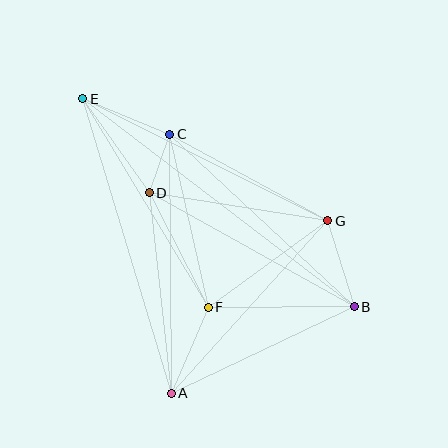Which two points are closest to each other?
Points C and D are closest to each other.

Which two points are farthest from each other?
Points B and E are farthest from each other.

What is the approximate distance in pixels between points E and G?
The distance between E and G is approximately 274 pixels.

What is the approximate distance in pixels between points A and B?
The distance between A and B is approximately 202 pixels.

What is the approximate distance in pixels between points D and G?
The distance between D and G is approximately 181 pixels.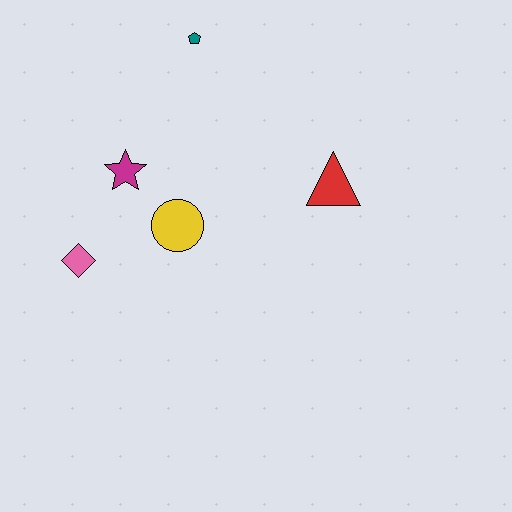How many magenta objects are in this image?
There is 1 magenta object.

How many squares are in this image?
There are no squares.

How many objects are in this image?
There are 5 objects.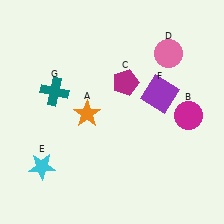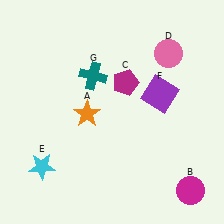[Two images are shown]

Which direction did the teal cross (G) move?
The teal cross (G) moved right.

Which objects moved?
The objects that moved are: the magenta circle (B), the teal cross (G).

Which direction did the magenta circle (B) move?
The magenta circle (B) moved down.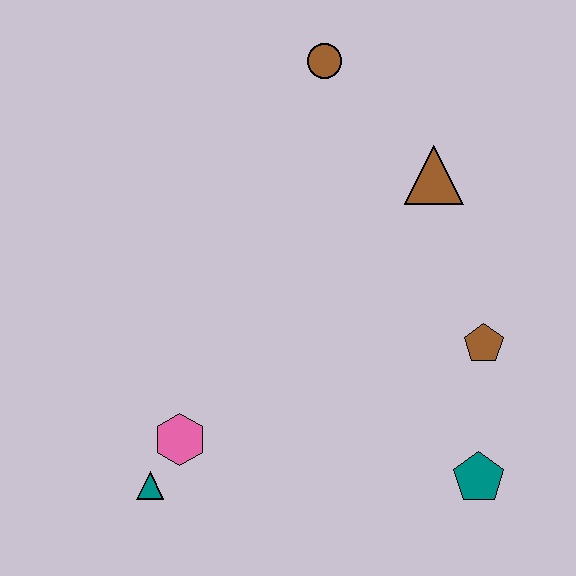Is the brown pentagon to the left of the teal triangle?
No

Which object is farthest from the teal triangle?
The brown circle is farthest from the teal triangle.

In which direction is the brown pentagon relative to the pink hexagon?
The brown pentagon is to the right of the pink hexagon.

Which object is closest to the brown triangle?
The brown circle is closest to the brown triangle.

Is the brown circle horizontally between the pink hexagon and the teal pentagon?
Yes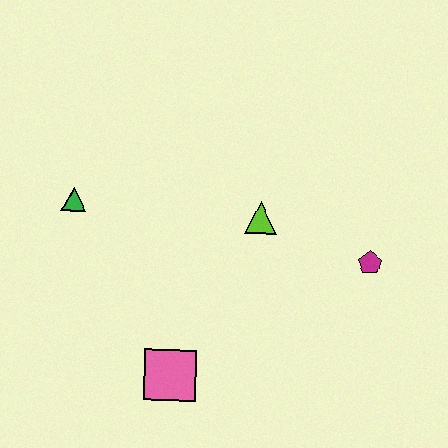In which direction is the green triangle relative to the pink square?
The green triangle is above the pink square.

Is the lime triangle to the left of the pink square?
No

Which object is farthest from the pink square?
The magenta pentagon is farthest from the pink square.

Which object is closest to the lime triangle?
The magenta pentagon is closest to the lime triangle.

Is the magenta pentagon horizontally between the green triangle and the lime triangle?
No